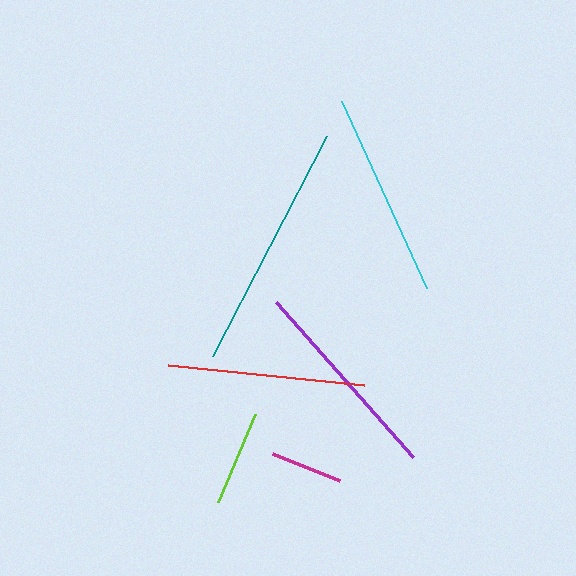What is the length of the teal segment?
The teal segment is approximately 247 pixels long.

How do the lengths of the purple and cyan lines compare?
The purple and cyan lines are approximately the same length.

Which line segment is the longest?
The teal line is the longest at approximately 247 pixels.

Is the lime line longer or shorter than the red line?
The red line is longer than the lime line.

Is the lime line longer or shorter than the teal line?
The teal line is longer than the lime line.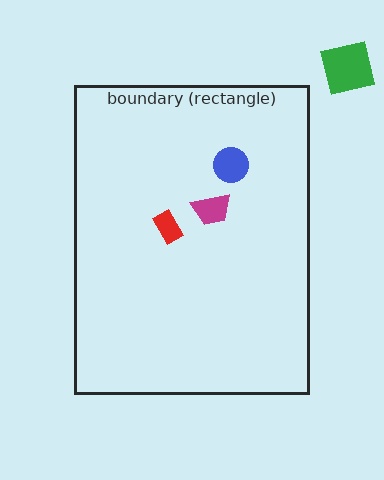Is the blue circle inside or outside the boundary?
Inside.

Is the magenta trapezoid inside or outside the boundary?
Inside.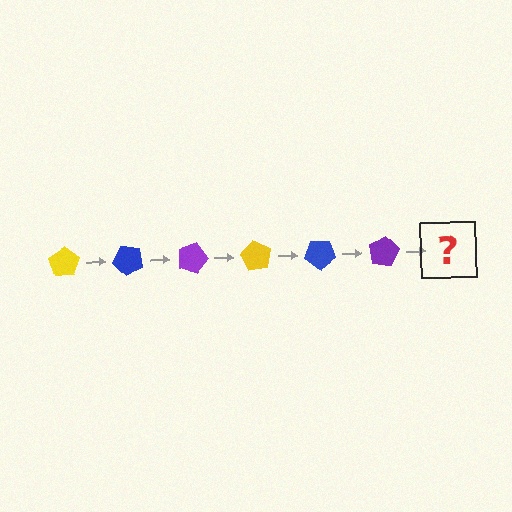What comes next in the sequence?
The next element should be a yellow pentagon, rotated 270 degrees from the start.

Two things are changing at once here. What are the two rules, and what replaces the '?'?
The two rules are that it rotates 45 degrees each step and the color cycles through yellow, blue, and purple. The '?' should be a yellow pentagon, rotated 270 degrees from the start.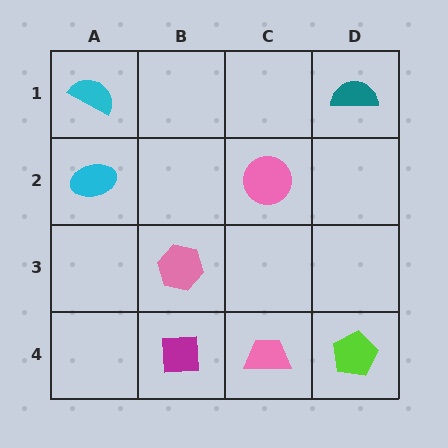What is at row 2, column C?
A pink circle.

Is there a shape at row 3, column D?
No, that cell is empty.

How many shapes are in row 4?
3 shapes.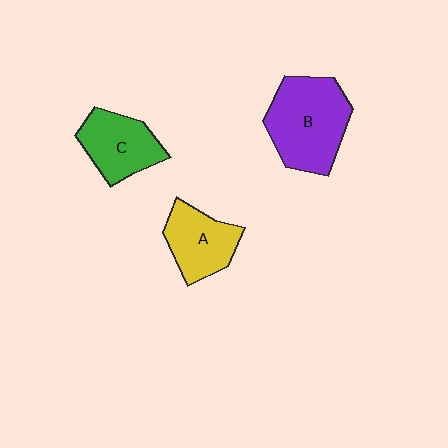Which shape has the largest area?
Shape B (purple).